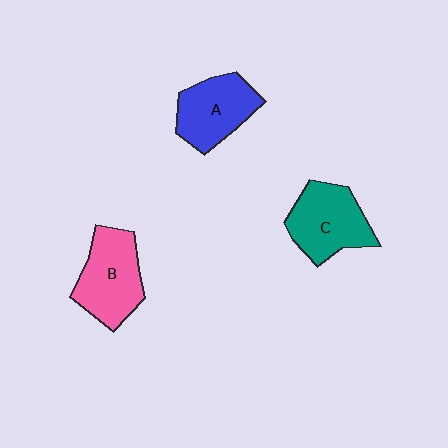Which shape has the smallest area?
Shape A (blue).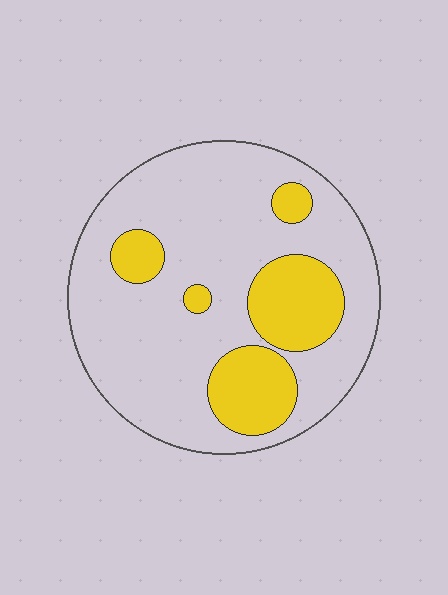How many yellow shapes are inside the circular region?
5.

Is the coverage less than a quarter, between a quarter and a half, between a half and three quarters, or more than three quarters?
Less than a quarter.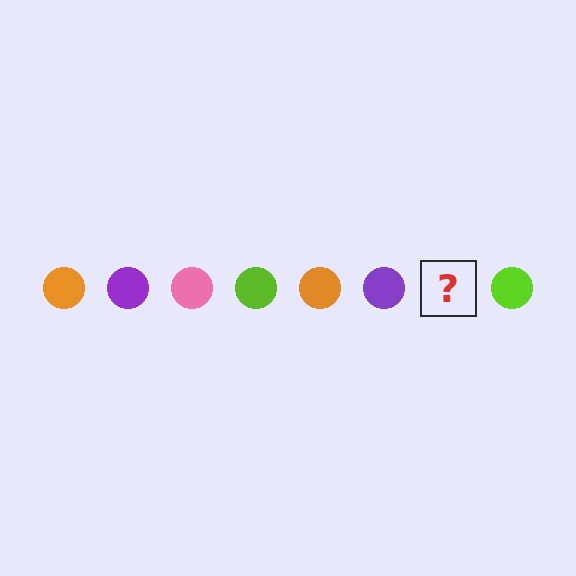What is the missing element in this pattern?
The missing element is a pink circle.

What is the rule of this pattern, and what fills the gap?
The rule is that the pattern cycles through orange, purple, pink, lime circles. The gap should be filled with a pink circle.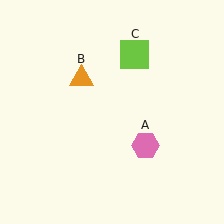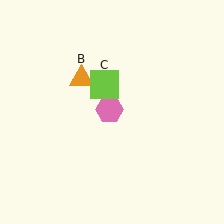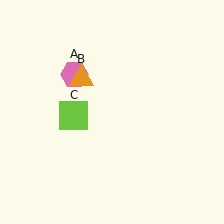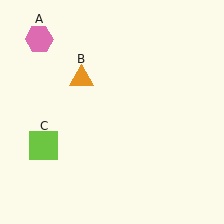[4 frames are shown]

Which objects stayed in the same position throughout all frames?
Orange triangle (object B) remained stationary.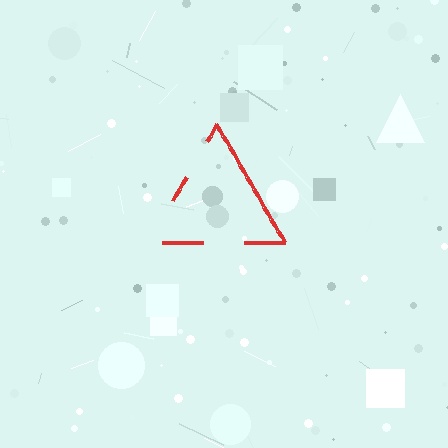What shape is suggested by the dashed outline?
The dashed outline suggests a triangle.